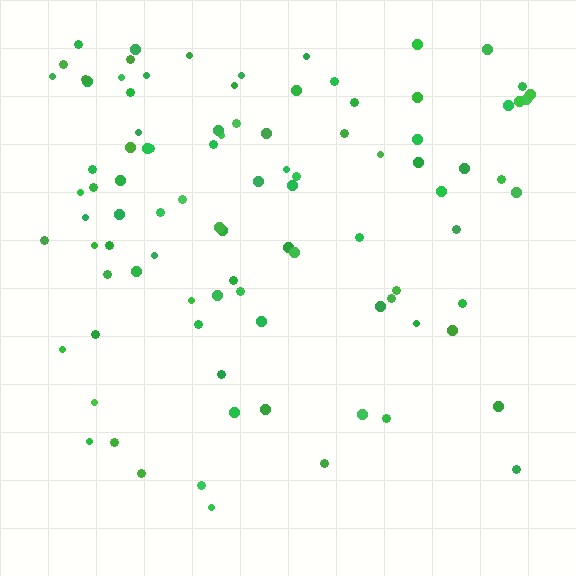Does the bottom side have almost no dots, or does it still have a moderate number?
Still a moderate number, just noticeably fewer than the top.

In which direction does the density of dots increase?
From bottom to top, with the top side densest.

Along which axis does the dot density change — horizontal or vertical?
Vertical.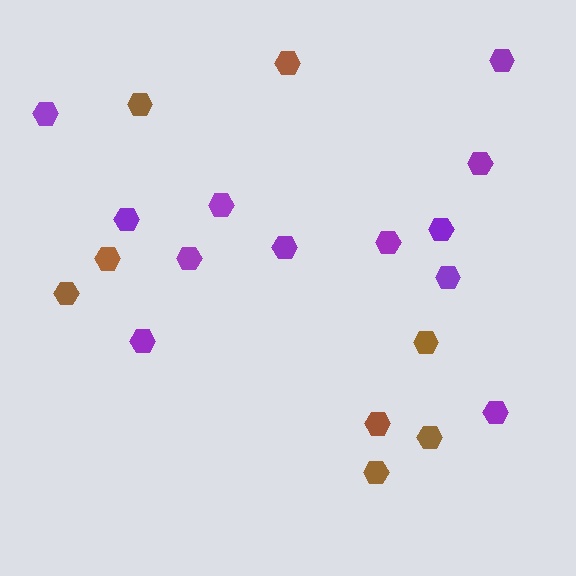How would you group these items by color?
There are 2 groups: one group of brown hexagons (8) and one group of purple hexagons (12).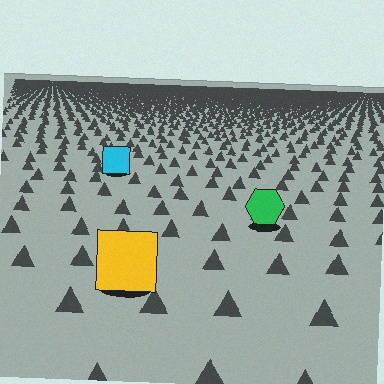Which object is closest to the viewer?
The yellow square is closest. The texture marks near it are larger and more spread out.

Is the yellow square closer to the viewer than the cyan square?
Yes. The yellow square is closer — you can tell from the texture gradient: the ground texture is coarser near it.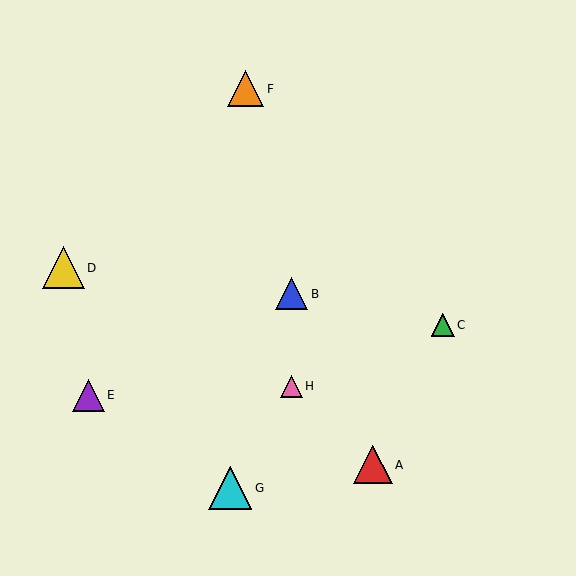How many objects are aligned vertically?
2 objects (B, H) are aligned vertically.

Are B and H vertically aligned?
Yes, both are at x≈291.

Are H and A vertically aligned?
No, H is at x≈291 and A is at x≈373.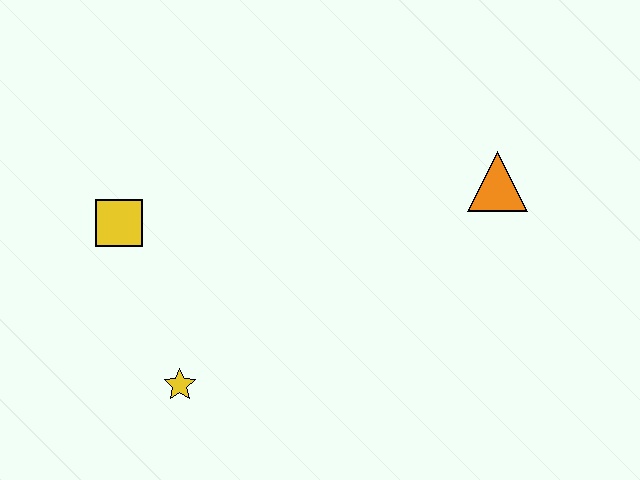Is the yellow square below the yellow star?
No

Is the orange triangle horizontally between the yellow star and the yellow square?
No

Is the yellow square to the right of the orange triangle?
No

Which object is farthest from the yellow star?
The orange triangle is farthest from the yellow star.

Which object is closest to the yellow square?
The yellow star is closest to the yellow square.